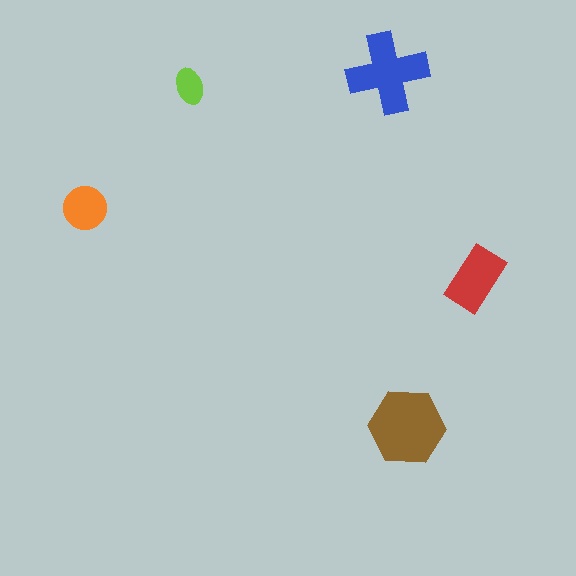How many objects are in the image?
There are 5 objects in the image.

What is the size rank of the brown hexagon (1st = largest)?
1st.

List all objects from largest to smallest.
The brown hexagon, the blue cross, the red rectangle, the orange circle, the lime ellipse.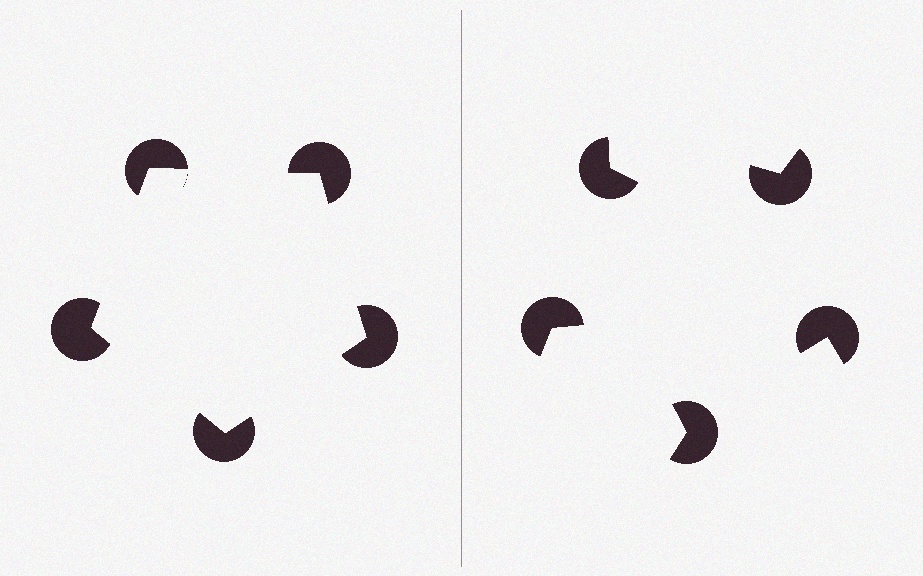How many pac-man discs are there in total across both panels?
10 — 5 on each side.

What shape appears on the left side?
An illusory pentagon.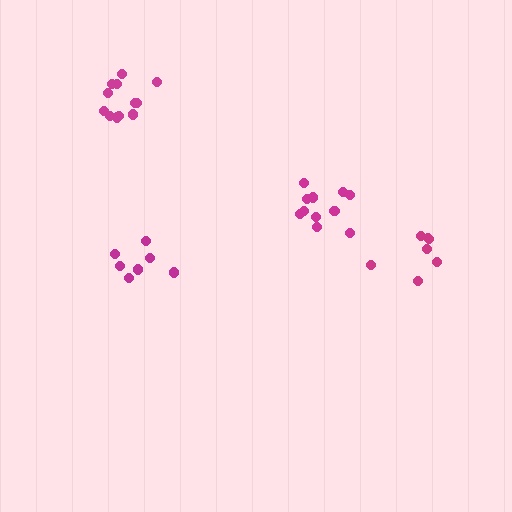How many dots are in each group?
Group 1: 13 dots, Group 2: 7 dots, Group 3: 11 dots, Group 4: 7 dots (38 total).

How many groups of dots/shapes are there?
There are 4 groups.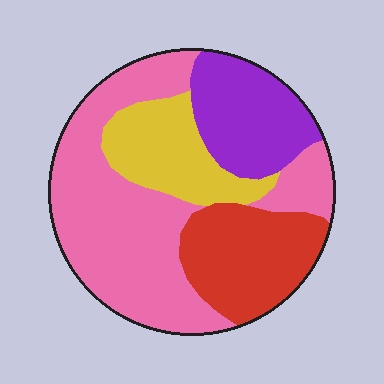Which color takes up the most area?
Pink, at roughly 45%.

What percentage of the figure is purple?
Purple takes up about one sixth (1/6) of the figure.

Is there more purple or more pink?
Pink.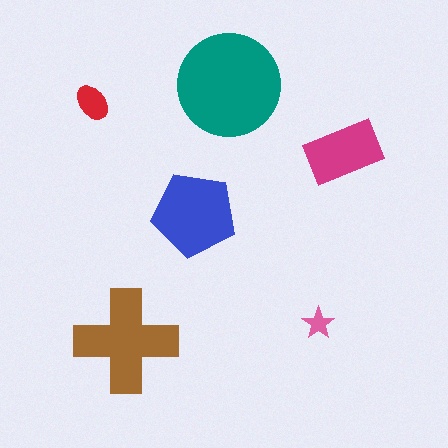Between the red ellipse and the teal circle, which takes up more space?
The teal circle.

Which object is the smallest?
The pink star.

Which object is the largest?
The teal circle.